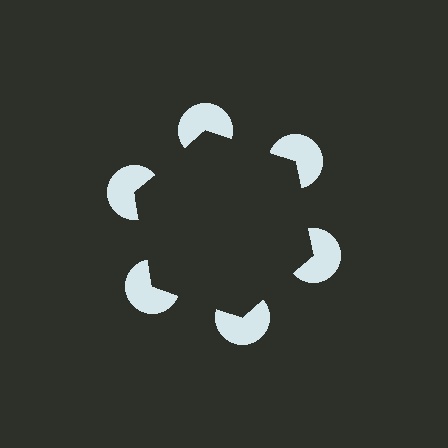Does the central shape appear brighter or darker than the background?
It typically appears slightly darker than the background, even though no actual brightness change is drawn.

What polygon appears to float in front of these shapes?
An illusory hexagon — its edges are inferred from the aligned wedge cuts in the pac-man discs, not physically drawn.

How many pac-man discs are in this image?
There are 6 — one at each vertex of the illusory hexagon.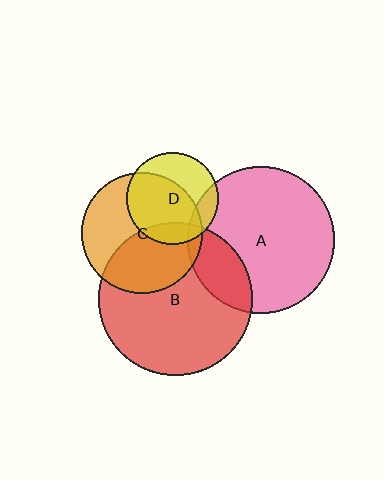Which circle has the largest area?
Circle B (red).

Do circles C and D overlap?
Yes.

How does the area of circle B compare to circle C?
Approximately 1.6 times.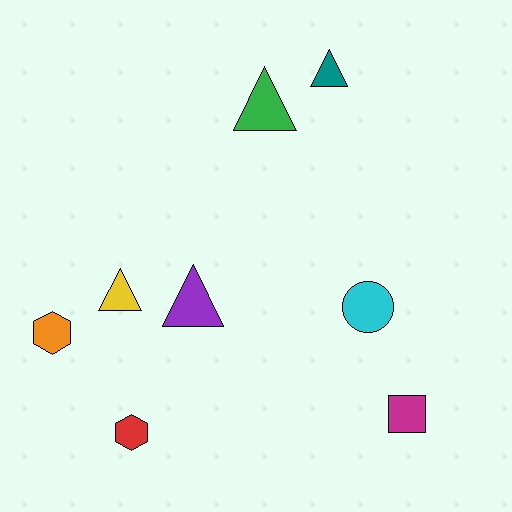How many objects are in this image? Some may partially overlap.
There are 8 objects.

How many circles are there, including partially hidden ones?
There is 1 circle.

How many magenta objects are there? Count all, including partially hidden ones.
There is 1 magenta object.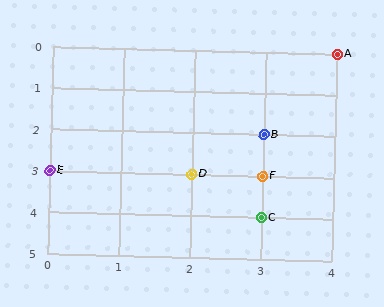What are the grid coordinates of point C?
Point C is at grid coordinates (3, 4).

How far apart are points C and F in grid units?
Points C and F are 1 row apart.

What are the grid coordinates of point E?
Point E is at grid coordinates (0, 3).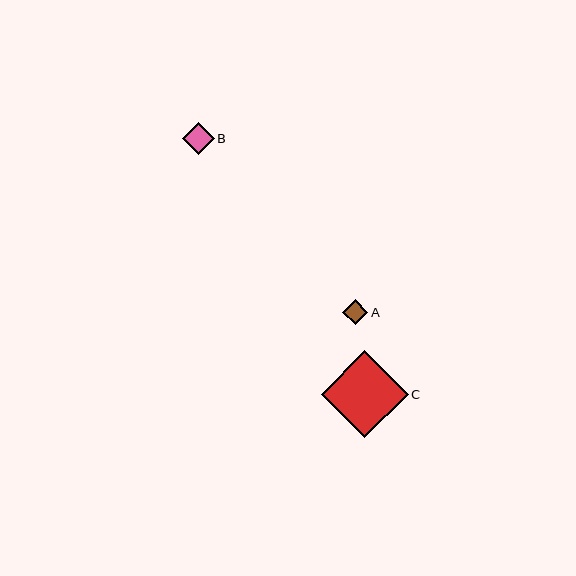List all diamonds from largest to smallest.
From largest to smallest: C, B, A.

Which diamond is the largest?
Diamond C is the largest with a size of approximately 87 pixels.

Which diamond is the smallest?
Diamond A is the smallest with a size of approximately 25 pixels.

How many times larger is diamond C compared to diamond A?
Diamond C is approximately 3.5 times the size of diamond A.